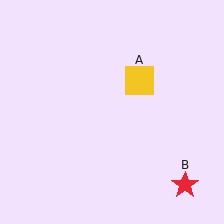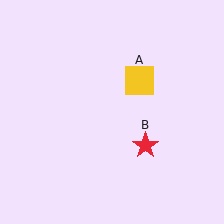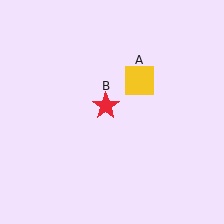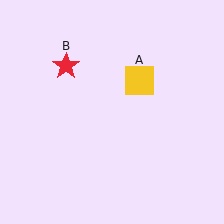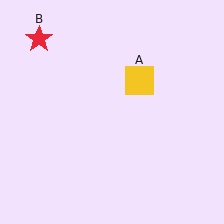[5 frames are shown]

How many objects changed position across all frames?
1 object changed position: red star (object B).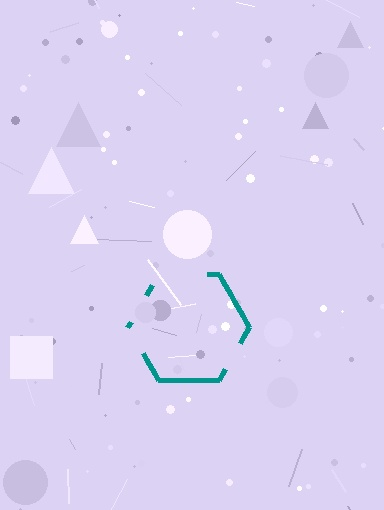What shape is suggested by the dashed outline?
The dashed outline suggests a hexagon.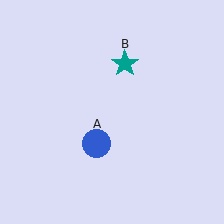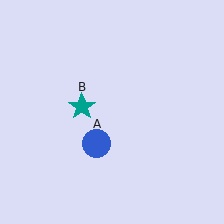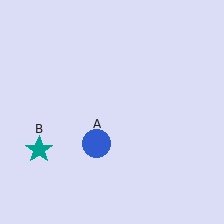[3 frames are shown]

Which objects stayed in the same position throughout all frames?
Blue circle (object A) remained stationary.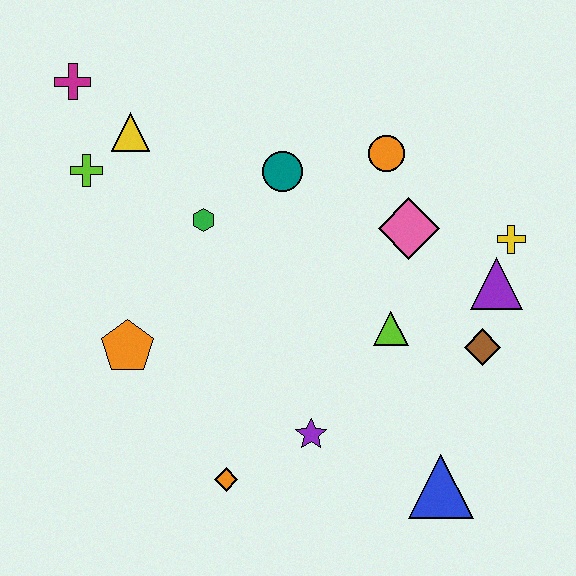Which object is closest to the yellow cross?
The purple triangle is closest to the yellow cross.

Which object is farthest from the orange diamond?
The magenta cross is farthest from the orange diamond.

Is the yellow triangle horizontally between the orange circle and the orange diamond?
No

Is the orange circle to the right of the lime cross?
Yes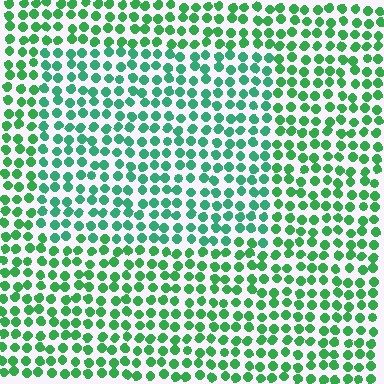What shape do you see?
I see a rectangle.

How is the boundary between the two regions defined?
The boundary is defined purely by a slight shift in hue (about 22 degrees). Spacing, size, and orientation are identical on both sides.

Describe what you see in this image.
The image is filled with small green elements in a uniform arrangement. A rectangle-shaped region is visible where the elements are tinted to a slightly different hue, forming a subtle color boundary.